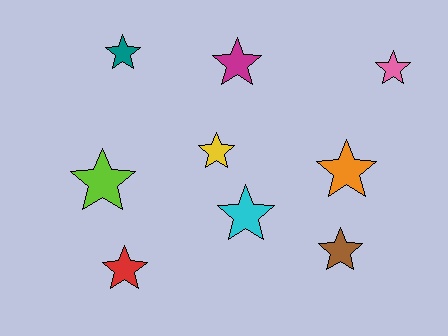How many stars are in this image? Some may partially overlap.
There are 9 stars.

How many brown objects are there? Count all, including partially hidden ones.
There is 1 brown object.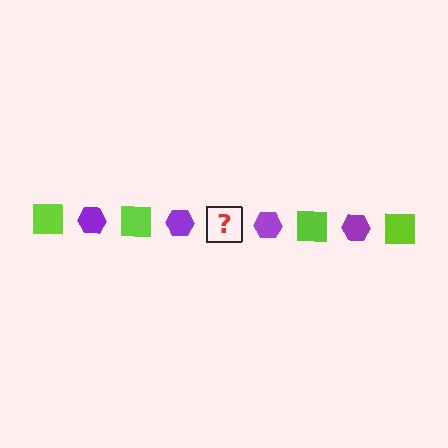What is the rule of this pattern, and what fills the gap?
The rule is that the pattern alternates between lime square and purple hexagon. The gap should be filled with a lime square.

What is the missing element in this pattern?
The missing element is a lime square.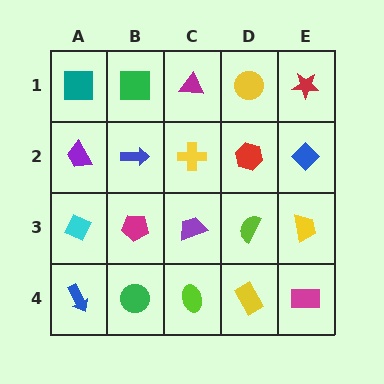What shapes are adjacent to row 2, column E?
A red star (row 1, column E), a yellow trapezoid (row 3, column E), a red hexagon (row 2, column D).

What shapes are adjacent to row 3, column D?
A red hexagon (row 2, column D), a yellow rectangle (row 4, column D), a purple trapezoid (row 3, column C), a yellow trapezoid (row 3, column E).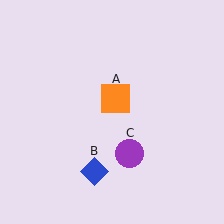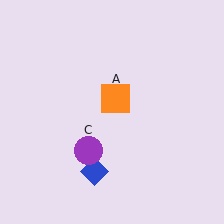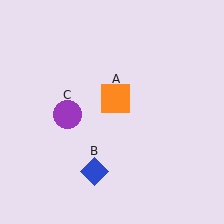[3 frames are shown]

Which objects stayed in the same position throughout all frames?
Orange square (object A) and blue diamond (object B) remained stationary.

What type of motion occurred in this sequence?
The purple circle (object C) rotated clockwise around the center of the scene.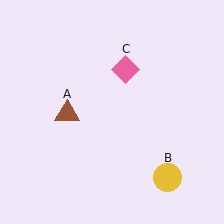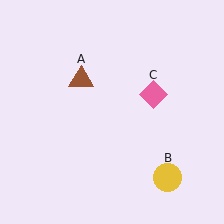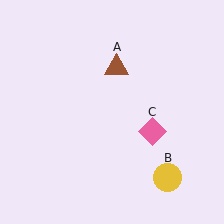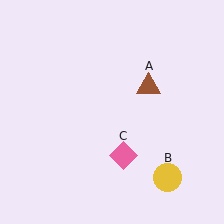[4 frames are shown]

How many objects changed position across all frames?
2 objects changed position: brown triangle (object A), pink diamond (object C).